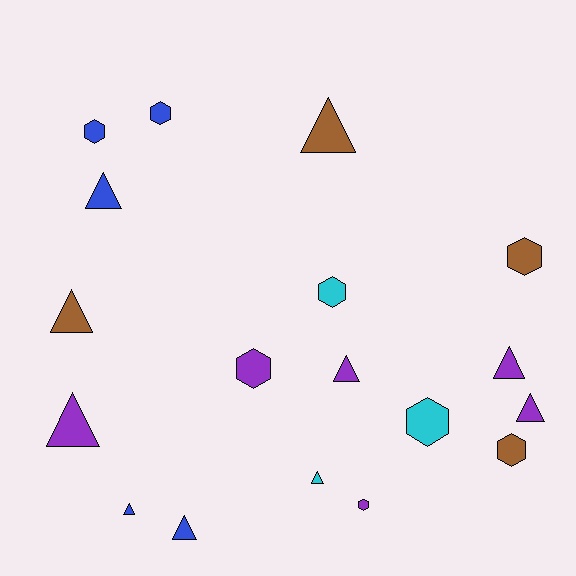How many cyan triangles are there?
There is 1 cyan triangle.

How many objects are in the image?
There are 18 objects.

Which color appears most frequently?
Purple, with 6 objects.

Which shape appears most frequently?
Triangle, with 10 objects.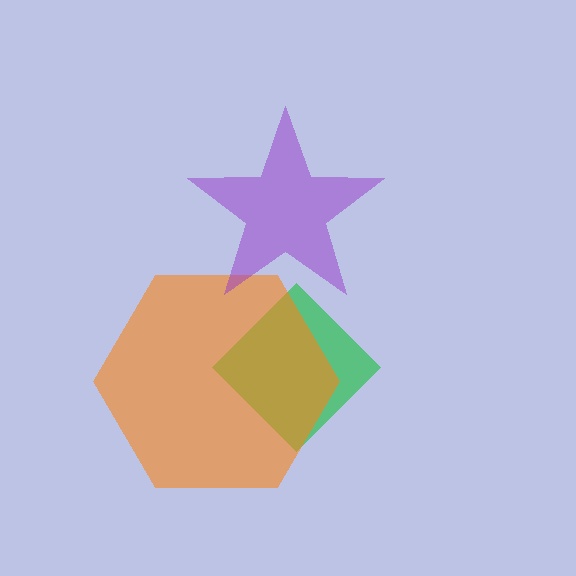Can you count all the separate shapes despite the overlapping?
Yes, there are 3 separate shapes.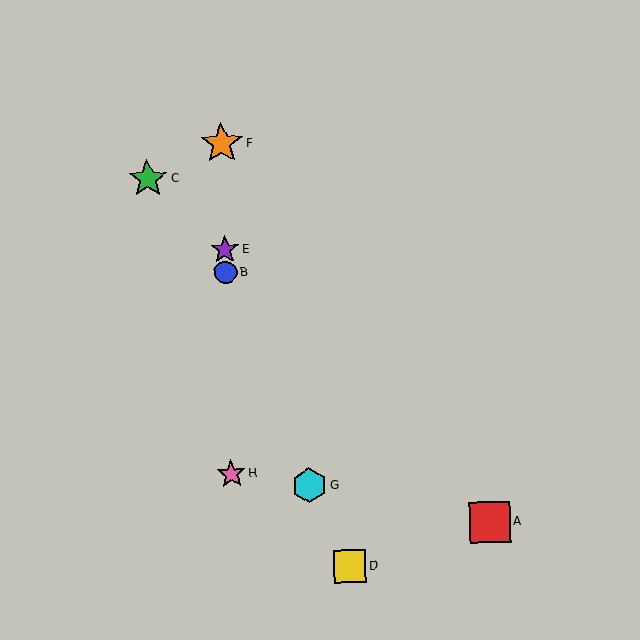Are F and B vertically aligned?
Yes, both are at x≈222.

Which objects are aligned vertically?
Objects B, E, F, H are aligned vertically.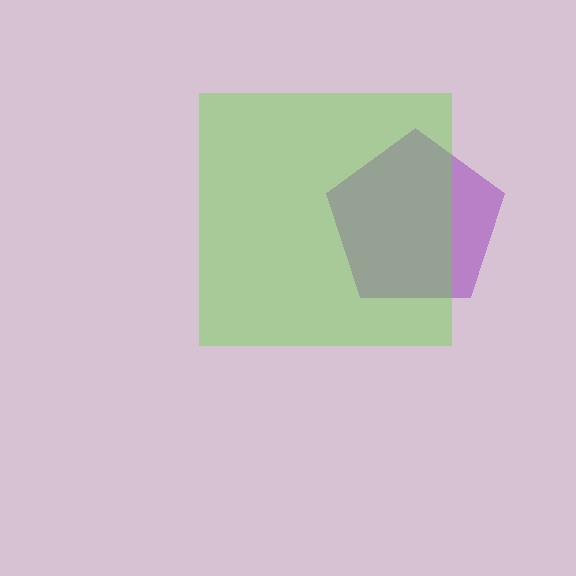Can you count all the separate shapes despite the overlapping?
Yes, there are 2 separate shapes.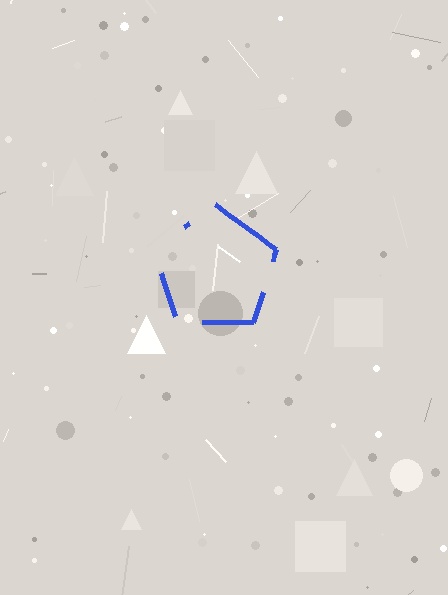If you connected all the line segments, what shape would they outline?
They would outline a pentagon.